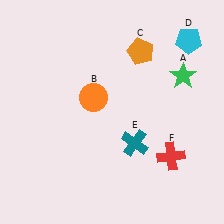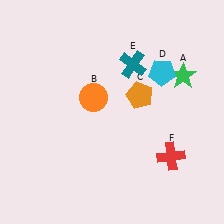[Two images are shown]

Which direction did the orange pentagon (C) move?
The orange pentagon (C) moved down.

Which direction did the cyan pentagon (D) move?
The cyan pentagon (D) moved down.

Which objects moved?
The objects that moved are: the orange pentagon (C), the cyan pentagon (D), the teal cross (E).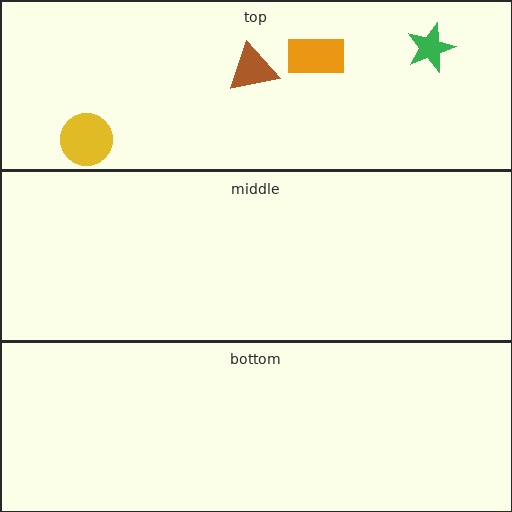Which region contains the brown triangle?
The top region.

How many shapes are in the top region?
4.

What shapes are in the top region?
The orange rectangle, the brown triangle, the yellow circle, the green star.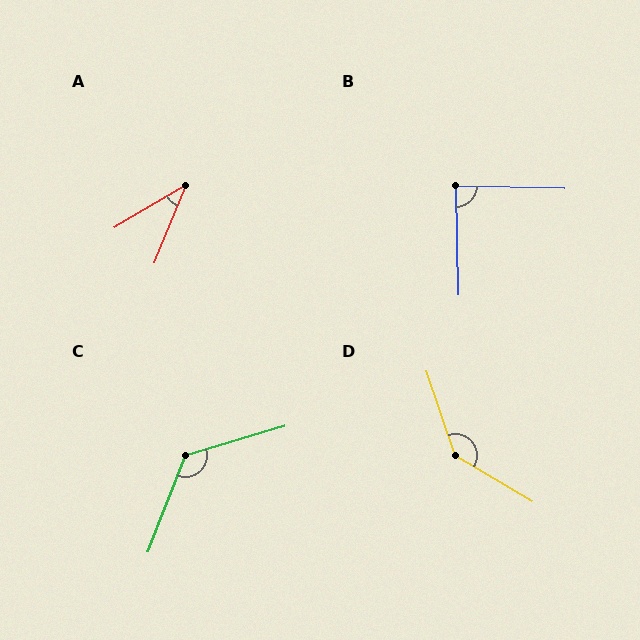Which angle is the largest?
D, at approximately 140 degrees.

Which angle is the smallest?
A, at approximately 37 degrees.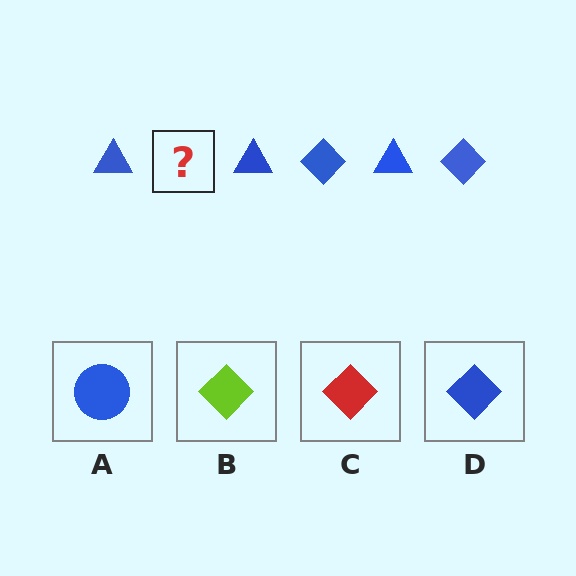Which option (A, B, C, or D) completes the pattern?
D.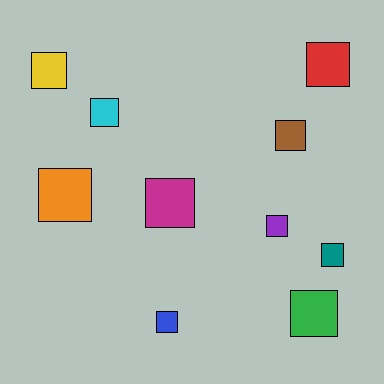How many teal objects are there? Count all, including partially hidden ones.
There is 1 teal object.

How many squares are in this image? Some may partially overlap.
There are 10 squares.